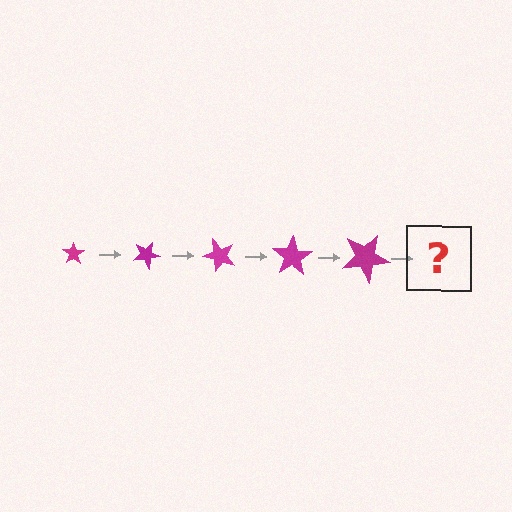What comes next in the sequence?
The next element should be a star, larger than the previous one and rotated 125 degrees from the start.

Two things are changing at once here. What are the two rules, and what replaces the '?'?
The two rules are that the star grows larger each step and it rotates 25 degrees each step. The '?' should be a star, larger than the previous one and rotated 125 degrees from the start.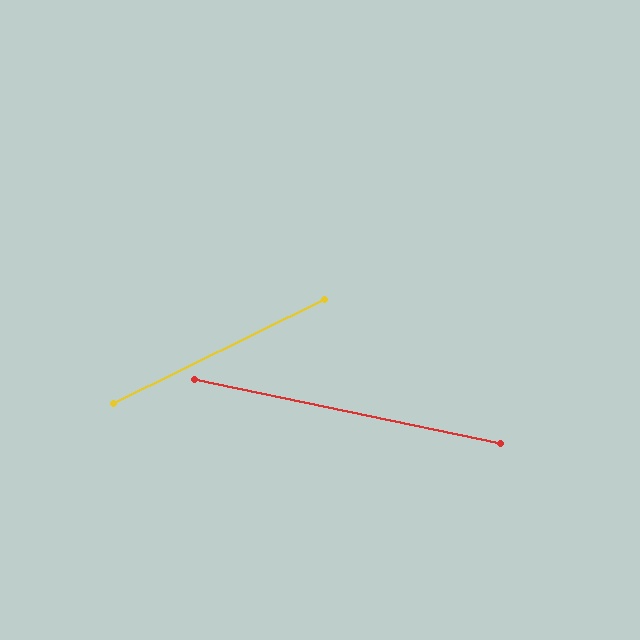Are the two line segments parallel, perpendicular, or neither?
Neither parallel nor perpendicular — they differ by about 38°.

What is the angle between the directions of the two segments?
Approximately 38 degrees.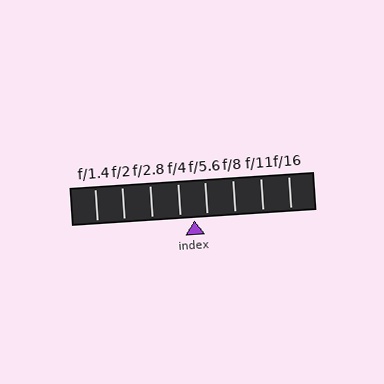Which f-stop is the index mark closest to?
The index mark is closest to f/5.6.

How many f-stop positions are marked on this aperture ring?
There are 8 f-stop positions marked.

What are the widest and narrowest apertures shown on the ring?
The widest aperture shown is f/1.4 and the narrowest is f/16.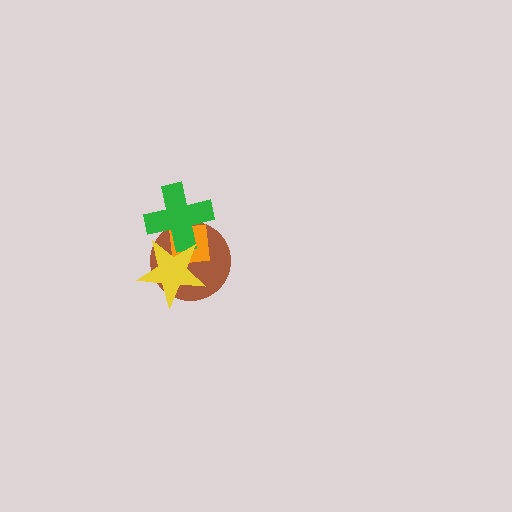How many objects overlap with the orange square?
3 objects overlap with the orange square.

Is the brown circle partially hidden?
Yes, it is partially covered by another shape.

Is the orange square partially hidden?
Yes, it is partially covered by another shape.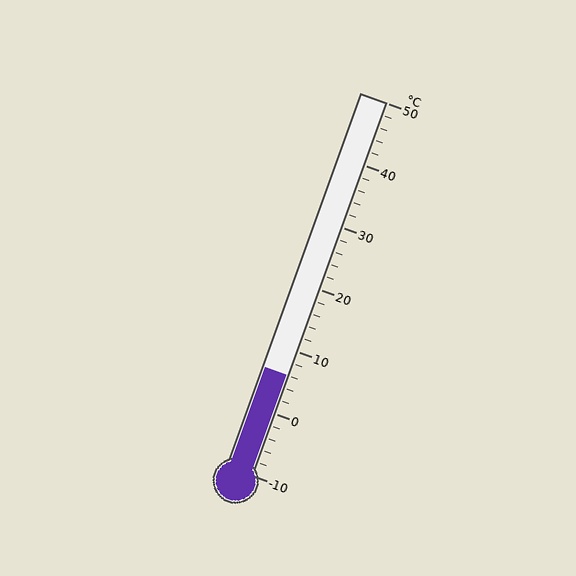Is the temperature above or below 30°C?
The temperature is below 30°C.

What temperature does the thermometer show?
The thermometer shows approximately 6°C.